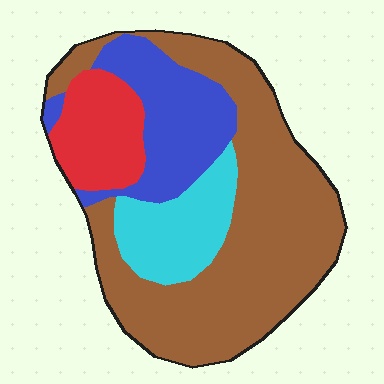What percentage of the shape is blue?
Blue covers around 20% of the shape.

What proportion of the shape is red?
Red covers about 15% of the shape.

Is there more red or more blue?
Blue.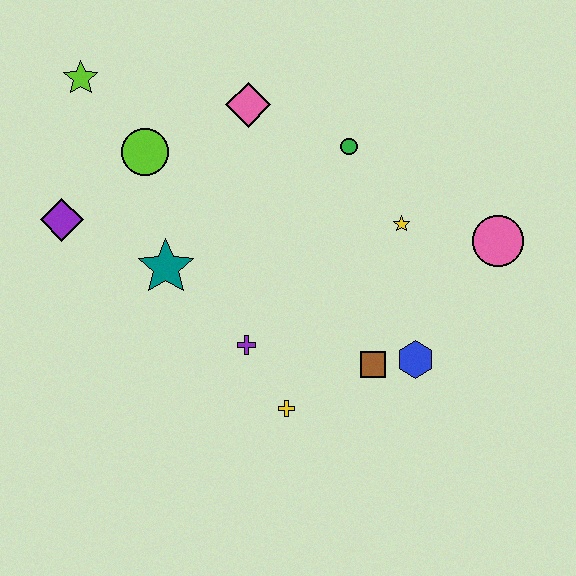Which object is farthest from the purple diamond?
The pink circle is farthest from the purple diamond.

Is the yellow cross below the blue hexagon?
Yes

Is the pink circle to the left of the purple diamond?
No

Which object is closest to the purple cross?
The yellow cross is closest to the purple cross.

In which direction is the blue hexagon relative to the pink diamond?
The blue hexagon is below the pink diamond.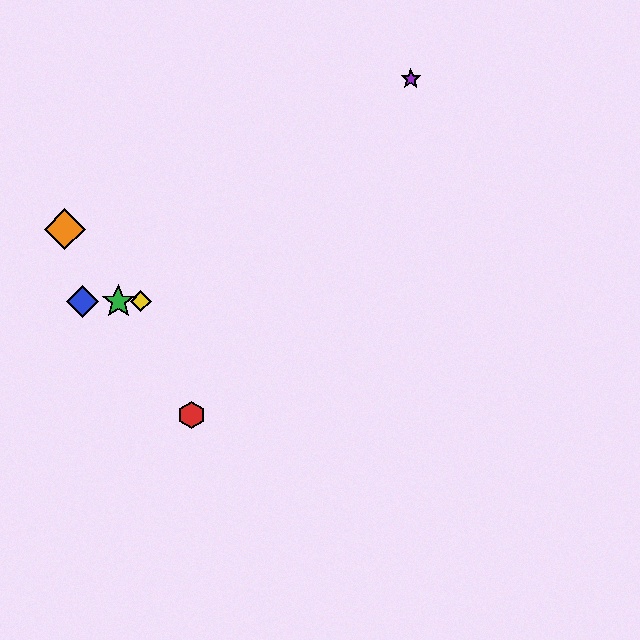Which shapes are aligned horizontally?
The blue diamond, the green star, the yellow diamond are aligned horizontally.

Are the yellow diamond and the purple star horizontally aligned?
No, the yellow diamond is at y≈301 and the purple star is at y≈79.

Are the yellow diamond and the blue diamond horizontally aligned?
Yes, both are at y≈301.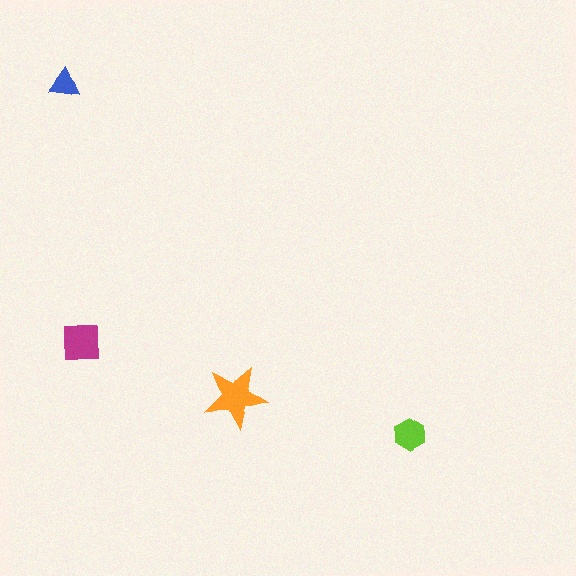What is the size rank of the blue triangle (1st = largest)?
4th.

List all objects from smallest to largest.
The blue triangle, the lime hexagon, the magenta square, the orange star.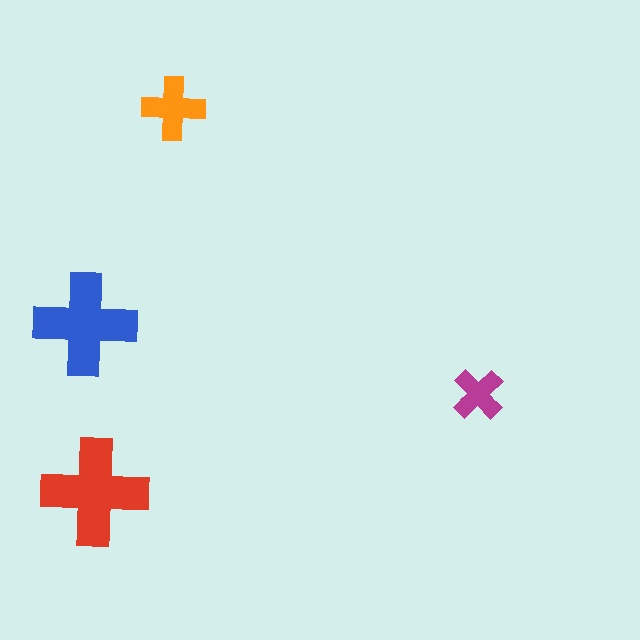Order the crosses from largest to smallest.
the red one, the blue one, the orange one, the magenta one.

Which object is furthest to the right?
The magenta cross is rightmost.